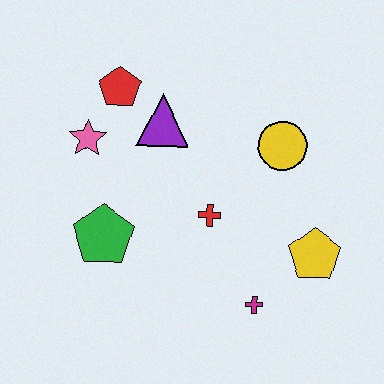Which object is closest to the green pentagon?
The pink star is closest to the green pentagon.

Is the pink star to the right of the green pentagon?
No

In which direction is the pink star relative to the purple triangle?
The pink star is to the left of the purple triangle.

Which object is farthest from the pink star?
The yellow pentagon is farthest from the pink star.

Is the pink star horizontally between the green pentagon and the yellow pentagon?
No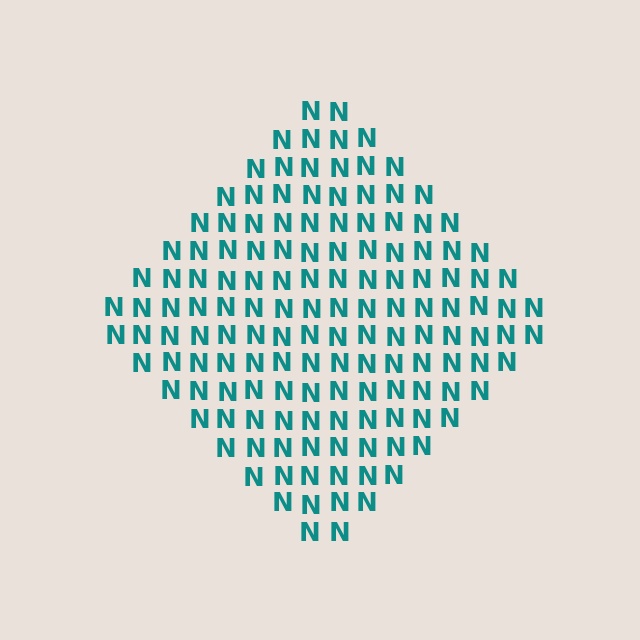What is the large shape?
The large shape is a diamond.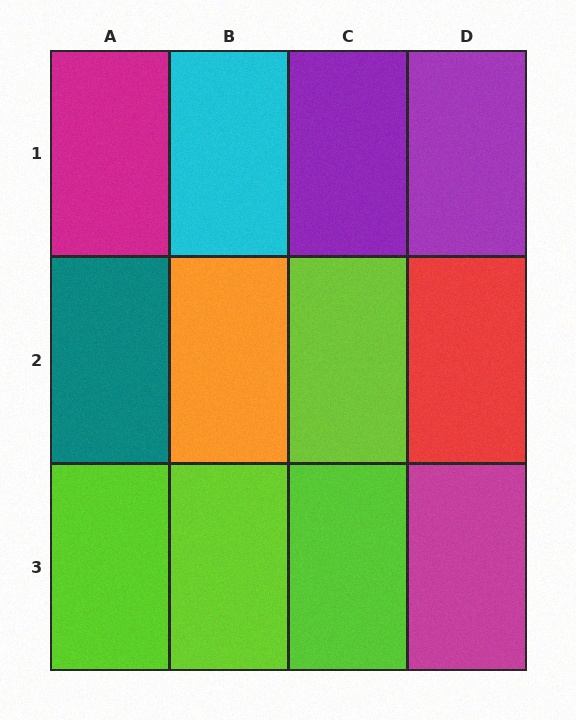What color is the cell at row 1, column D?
Purple.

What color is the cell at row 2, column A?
Teal.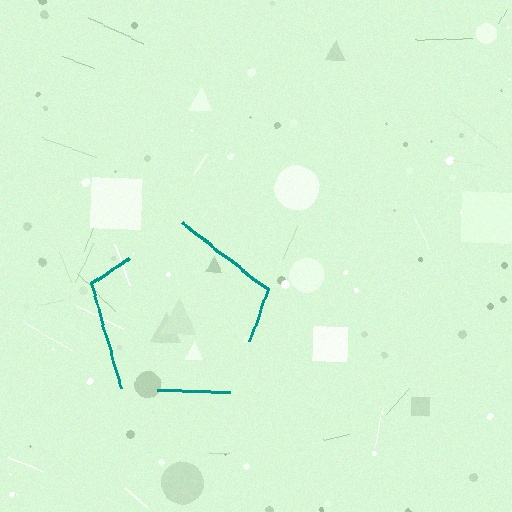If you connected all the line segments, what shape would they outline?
They would outline a pentagon.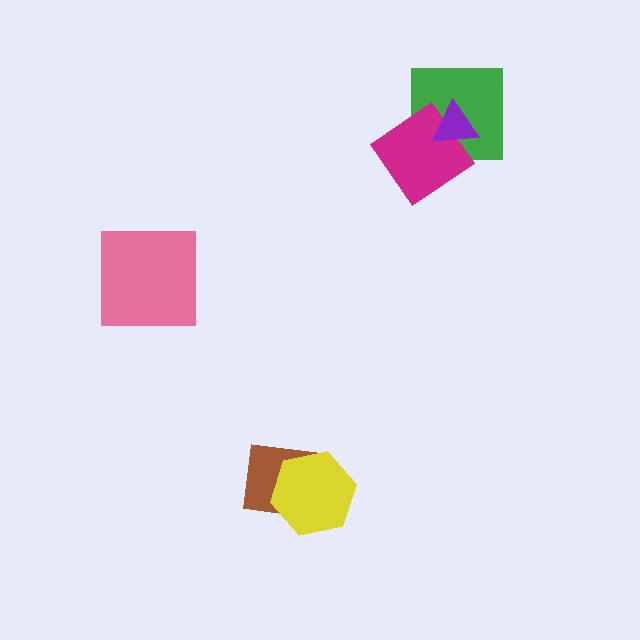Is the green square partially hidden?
Yes, it is partially covered by another shape.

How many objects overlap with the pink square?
0 objects overlap with the pink square.